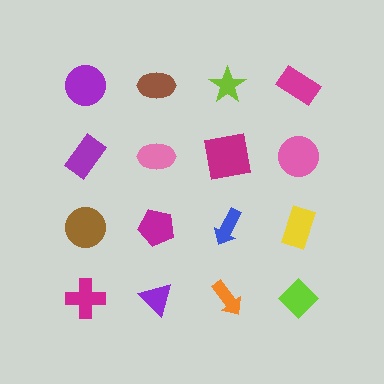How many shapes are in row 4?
4 shapes.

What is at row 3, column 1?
A brown circle.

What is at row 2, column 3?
A magenta square.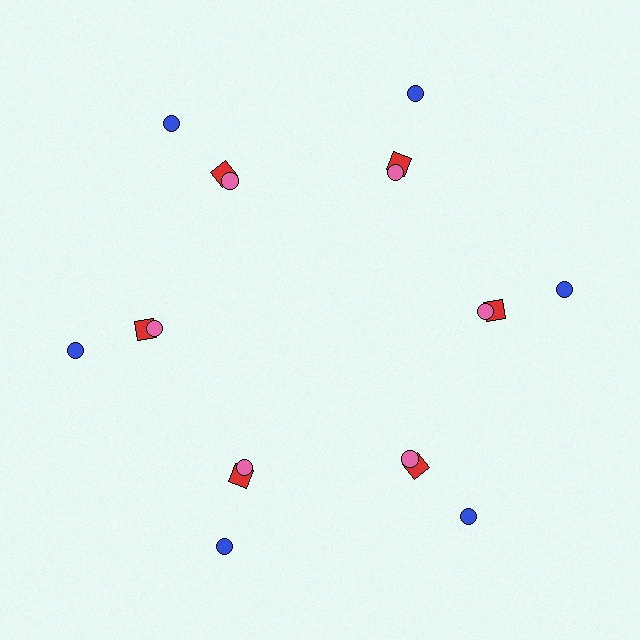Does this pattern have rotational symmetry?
Yes, this pattern has 6-fold rotational symmetry. It looks the same after rotating 60 degrees around the center.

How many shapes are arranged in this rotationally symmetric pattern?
There are 18 shapes, arranged in 6 groups of 3.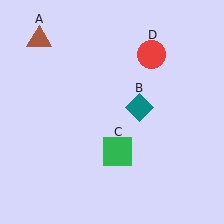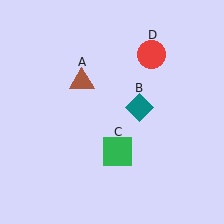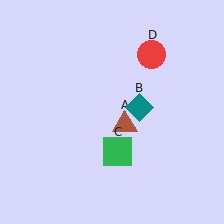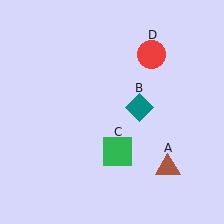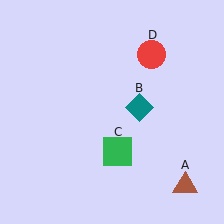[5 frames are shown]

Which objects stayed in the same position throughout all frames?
Teal diamond (object B) and green square (object C) and red circle (object D) remained stationary.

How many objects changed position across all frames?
1 object changed position: brown triangle (object A).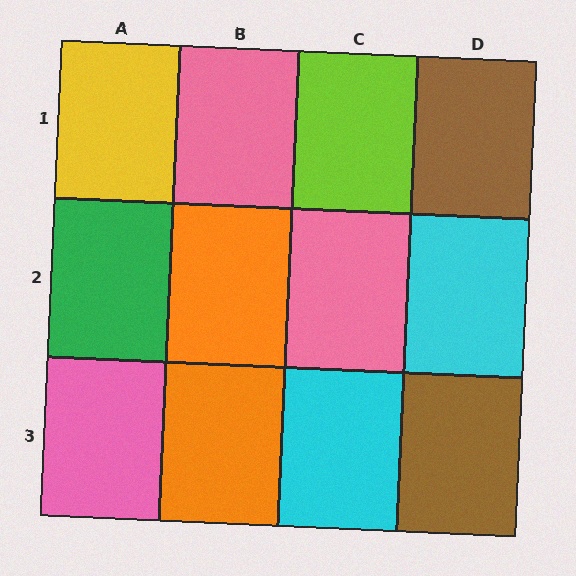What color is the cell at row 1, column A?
Yellow.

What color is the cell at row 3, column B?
Orange.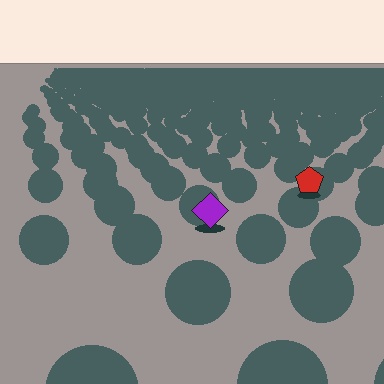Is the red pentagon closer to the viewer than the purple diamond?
No. The purple diamond is closer — you can tell from the texture gradient: the ground texture is coarser near it.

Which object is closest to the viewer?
The purple diamond is closest. The texture marks near it are larger and more spread out.